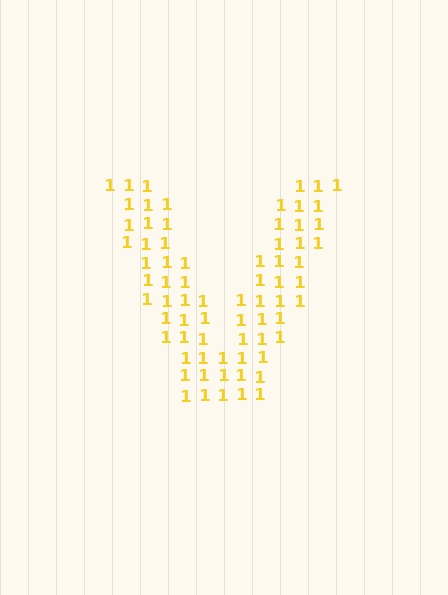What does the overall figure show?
The overall figure shows the letter V.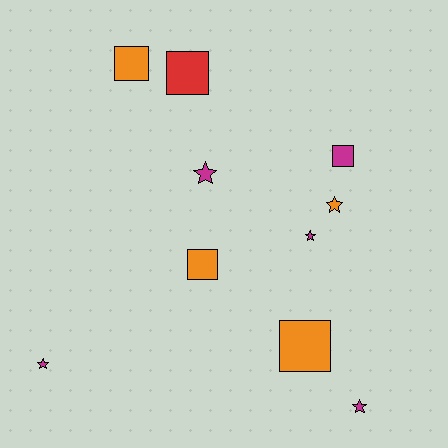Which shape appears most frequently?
Square, with 5 objects.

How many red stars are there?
There are no red stars.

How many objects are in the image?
There are 10 objects.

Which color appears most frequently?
Magenta, with 5 objects.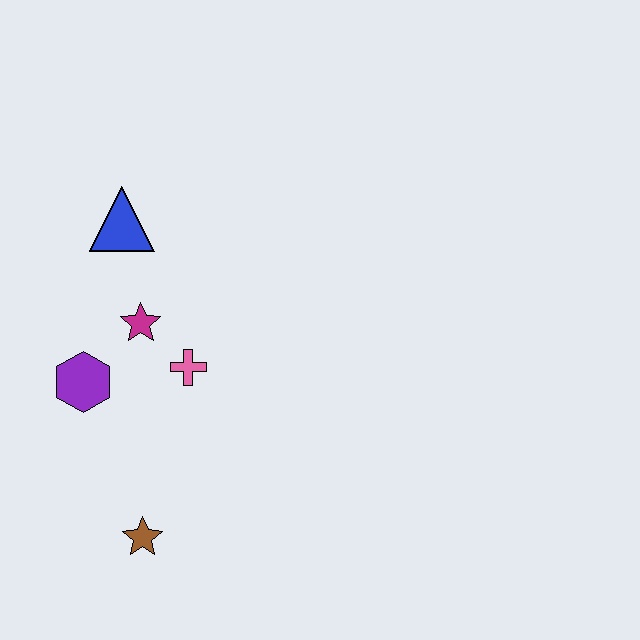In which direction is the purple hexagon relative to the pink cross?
The purple hexagon is to the left of the pink cross.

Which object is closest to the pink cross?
The magenta star is closest to the pink cross.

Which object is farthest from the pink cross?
The brown star is farthest from the pink cross.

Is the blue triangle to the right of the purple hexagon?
Yes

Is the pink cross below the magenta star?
Yes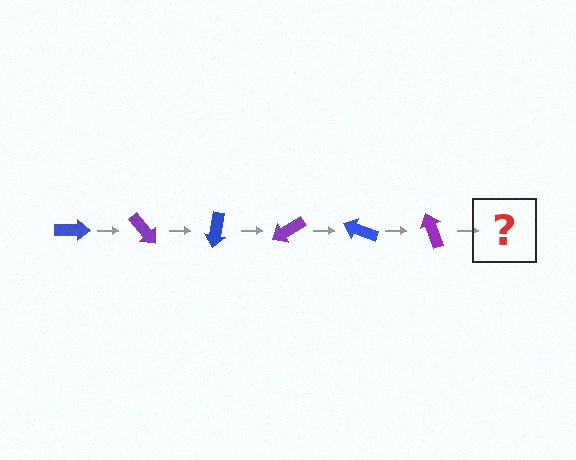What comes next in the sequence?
The next element should be a blue arrow, rotated 300 degrees from the start.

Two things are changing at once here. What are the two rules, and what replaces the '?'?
The two rules are that it rotates 50 degrees each step and the color cycles through blue and purple. The '?' should be a blue arrow, rotated 300 degrees from the start.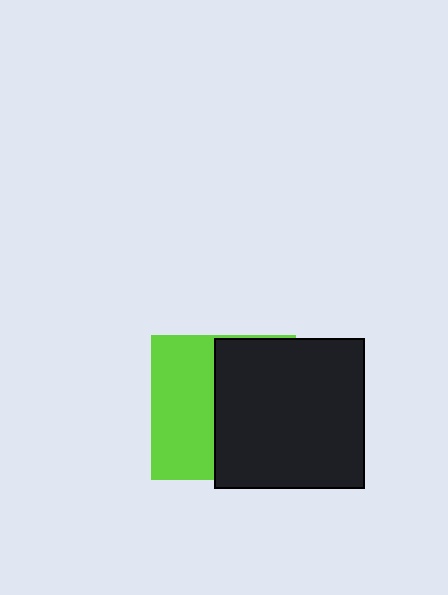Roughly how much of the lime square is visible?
A small part of it is visible (roughly 44%).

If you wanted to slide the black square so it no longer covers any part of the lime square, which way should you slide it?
Slide it right — that is the most direct way to separate the two shapes.